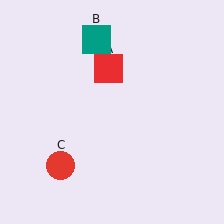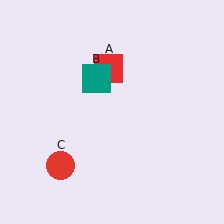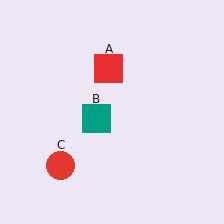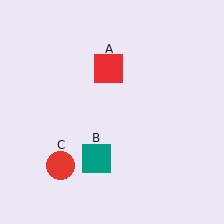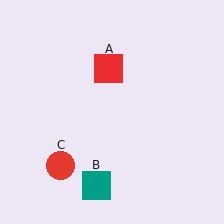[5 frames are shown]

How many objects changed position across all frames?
1 object changed position: teal square (object B).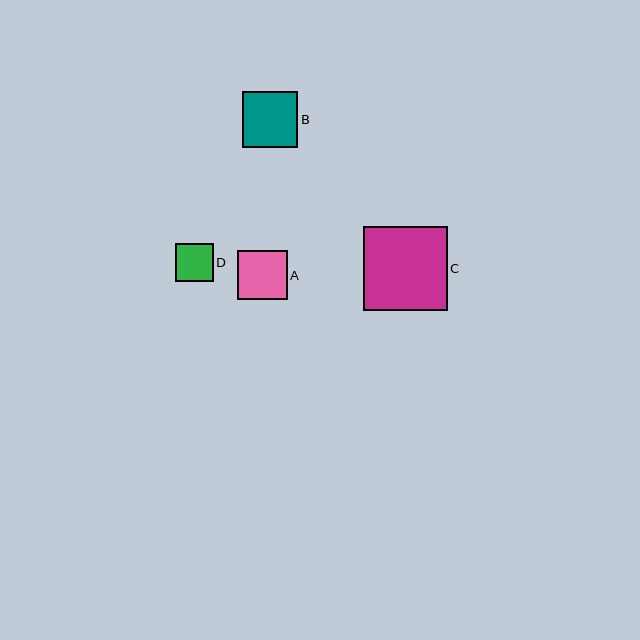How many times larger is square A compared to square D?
Square A is approximately 1.3 times the size of square D.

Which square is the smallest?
Square D is the smallest with a size of approximately 38 pixels.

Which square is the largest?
Square C is the largest with a size of approximately 84 pixels.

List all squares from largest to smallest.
From largest to smallest: C, B, A, D.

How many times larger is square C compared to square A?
Square C is approximately 1.7 times the size of square A.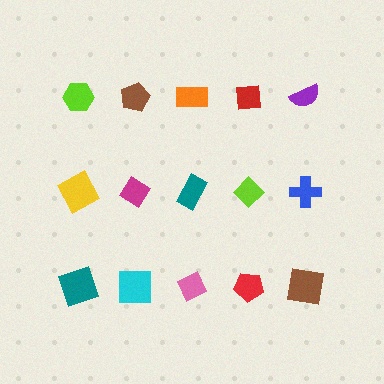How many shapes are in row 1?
5 shapes.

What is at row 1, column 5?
A purple semicircle.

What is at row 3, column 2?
A cyan square.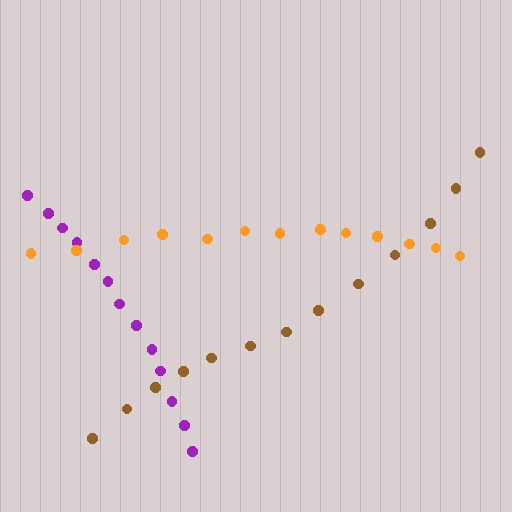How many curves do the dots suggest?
There are 3 distinct paths.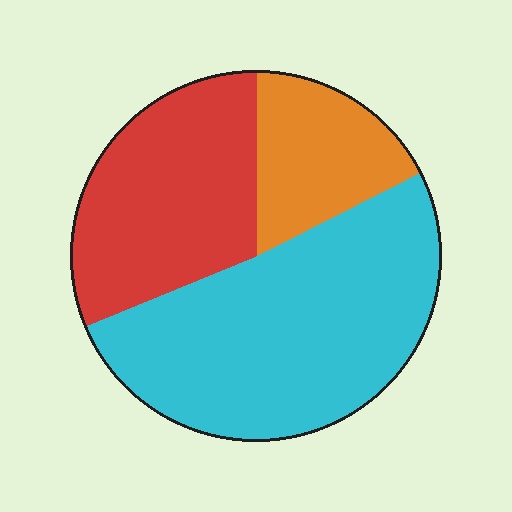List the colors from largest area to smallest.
From largest to smallest: cyan, red, orange.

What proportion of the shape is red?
Red takes up between a sixth and a third of the shape.